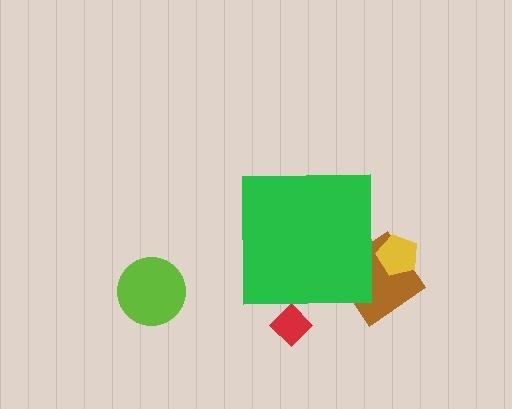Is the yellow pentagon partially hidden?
Yes, the yellow pentagon is partially hidden behind the green square.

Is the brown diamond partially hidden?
Yes, the brown diamond is partially hidden behind the green square.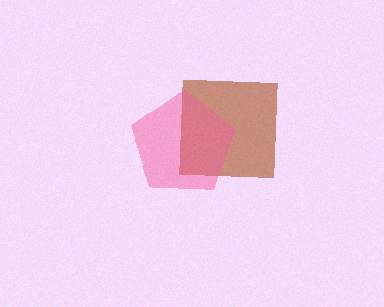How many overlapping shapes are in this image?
There are 2 overlapping shapes in the image.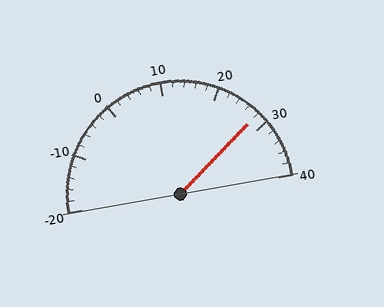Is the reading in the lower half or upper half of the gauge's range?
The reading is in the upper half of the range (-20 to 40).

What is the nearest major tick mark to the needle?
The nearest major tick mark is 30.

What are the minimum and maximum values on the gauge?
The gauge ranges from -20 to 40.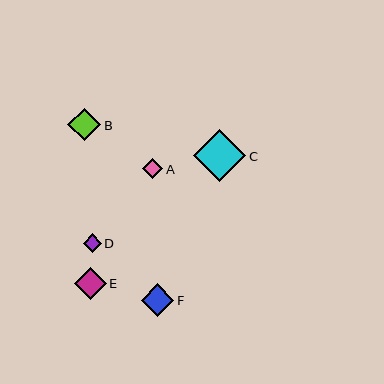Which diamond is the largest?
Diamond C is the largest with a size of approximately 52 pixels.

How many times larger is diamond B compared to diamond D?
Diamond B is approximately 1.8 times the size of diamond D.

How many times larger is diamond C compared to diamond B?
Diamond C is approximately 1.6 times the size of diamond B.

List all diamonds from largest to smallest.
From largest to smallest: C, F, B, E, A, D.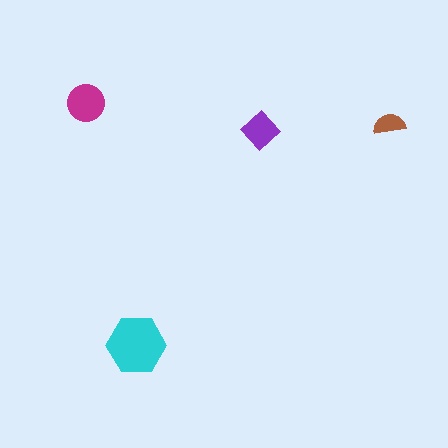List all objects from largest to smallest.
The cyan hexagon, the magenta circle, the purple diamond, the brown semicircle.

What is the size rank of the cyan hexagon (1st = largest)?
1st.